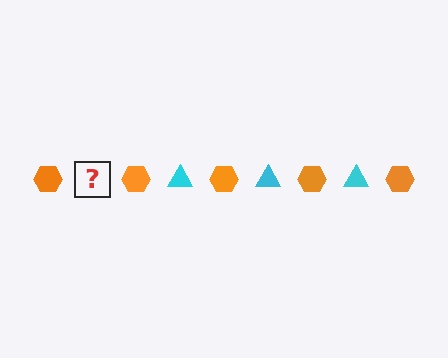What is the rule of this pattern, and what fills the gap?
The rule is that the pattern alternates between orange hexagon and cyan triangle. The gap should be filled with a cyan triangle.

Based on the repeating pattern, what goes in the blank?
The blank should be a cyan triangle.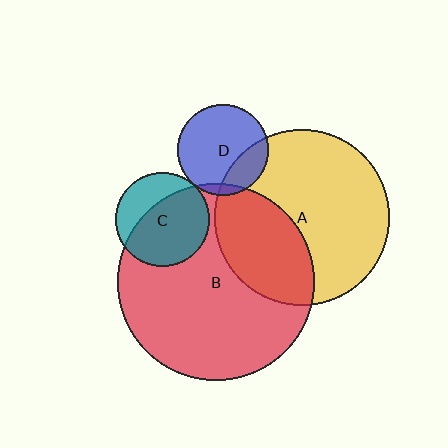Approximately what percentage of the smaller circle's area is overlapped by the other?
Approximately 35%.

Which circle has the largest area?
Circle B (red).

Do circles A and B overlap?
Yes.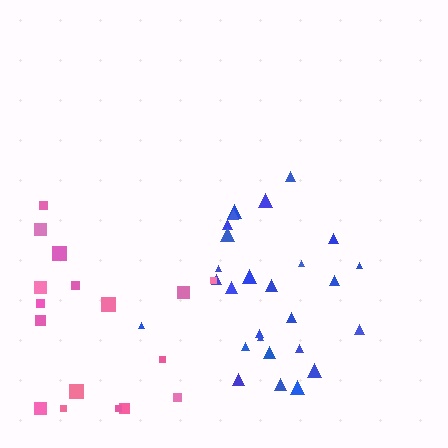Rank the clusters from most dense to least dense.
blue, pink.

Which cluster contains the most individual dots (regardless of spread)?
Blue (27).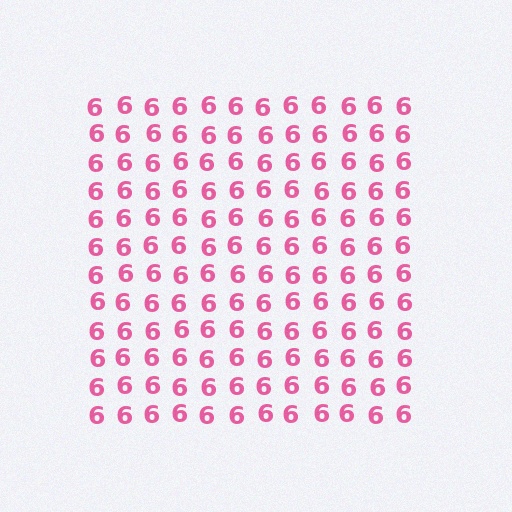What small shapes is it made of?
It is made of small digit 6's.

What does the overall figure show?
The overall figure shows a square.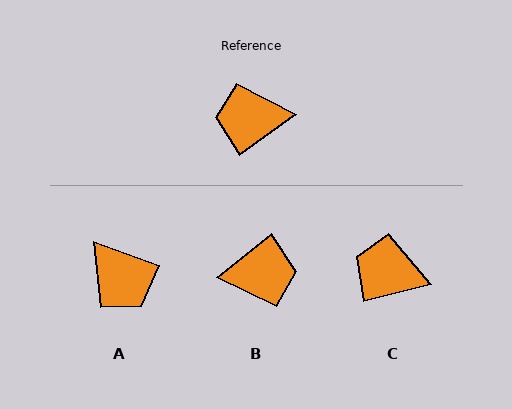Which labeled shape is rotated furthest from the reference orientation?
B, about 177 degrees away.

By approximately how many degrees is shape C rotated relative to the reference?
Approximately 22 degrees clockwise.